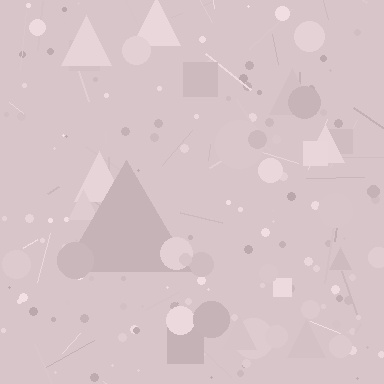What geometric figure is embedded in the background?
A triangle is embedded in the background.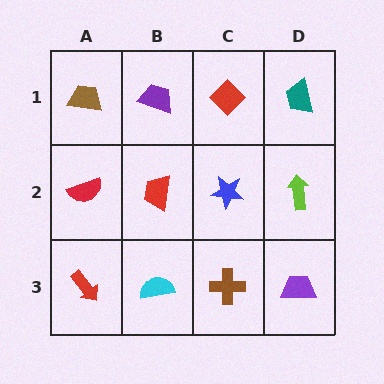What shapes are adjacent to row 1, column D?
A lime arrow (row 2, column D), a red diamond (row 1, column C).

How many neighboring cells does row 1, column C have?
3.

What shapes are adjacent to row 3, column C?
A blue star (row 2, column C), a cyan semicircle (row 3, column B), a purple trapezoid (row 3, column D).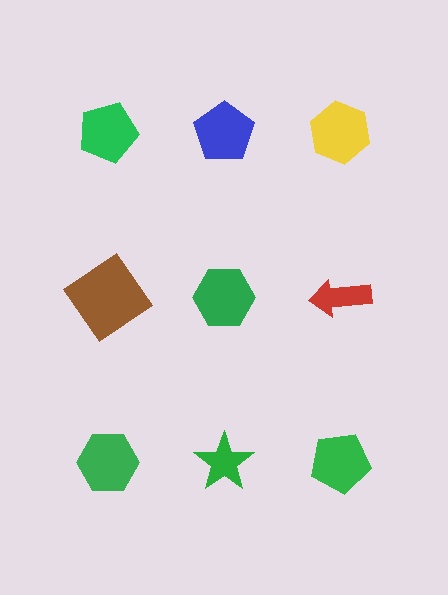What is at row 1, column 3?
A yellow hexagon.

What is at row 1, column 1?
A green pentagon.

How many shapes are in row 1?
3 shapes.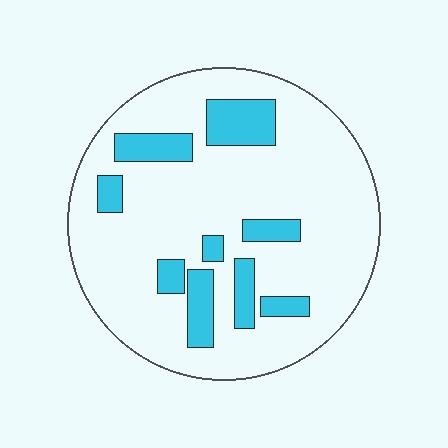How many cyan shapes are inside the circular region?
9.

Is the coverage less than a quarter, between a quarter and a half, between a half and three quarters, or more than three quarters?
Less than a quarter.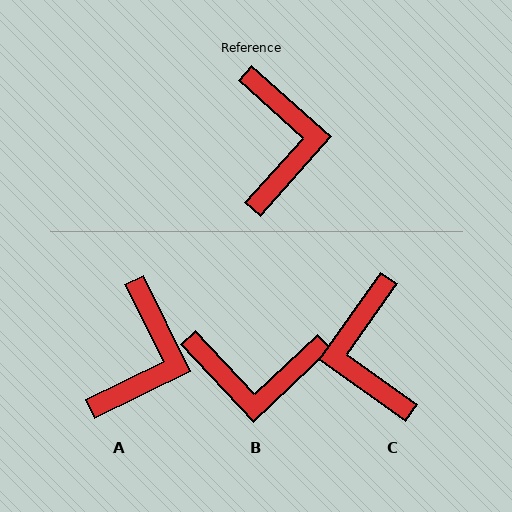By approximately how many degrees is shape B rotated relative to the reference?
Approximately 95 degrees clockwise.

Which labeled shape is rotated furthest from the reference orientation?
C, about 174 degrees away.